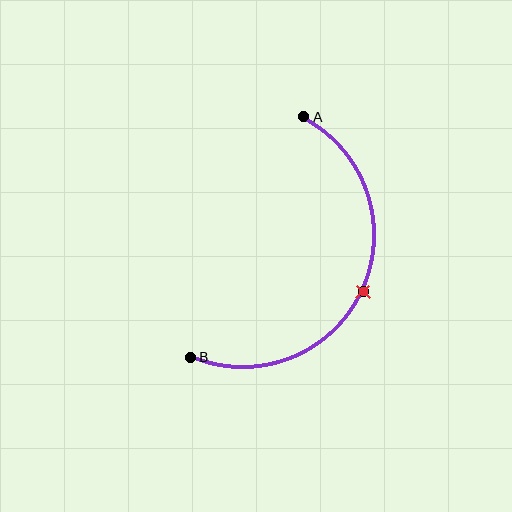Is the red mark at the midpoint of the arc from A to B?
Yes. The red mark lies on the arc at equal arc-length from both A and B — it is the arc midpoint.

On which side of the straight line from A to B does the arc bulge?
The arc bulges to the right of the straight line connecting A and B.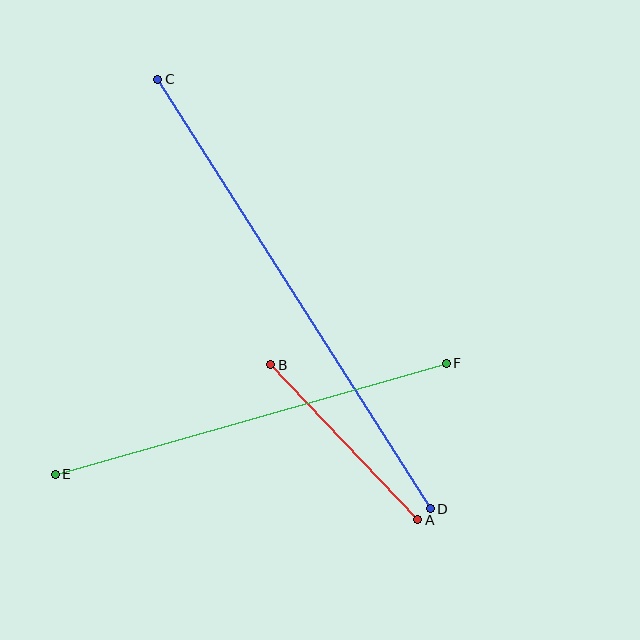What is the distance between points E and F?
The distance is approximately 407 pixels.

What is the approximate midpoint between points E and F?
The midpoint is at approximately (251, 419) pixels.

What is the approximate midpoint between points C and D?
The midpoint is at approximately (294, 294) pixels.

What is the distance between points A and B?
The distance is approximately 213 pixels.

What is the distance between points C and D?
The distance is approximately 509 pixels.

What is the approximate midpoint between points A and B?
The midpoint is at approximately (344, 442) pixels.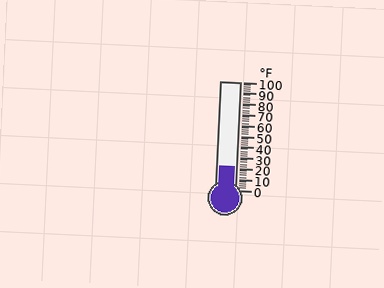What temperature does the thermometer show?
The thermometer shows approximately 22°F.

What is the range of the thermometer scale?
The thermometer scale ranges from 0°F to 100°F.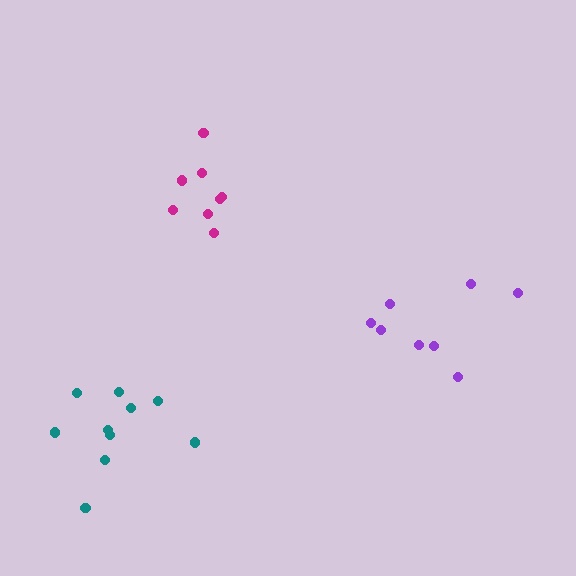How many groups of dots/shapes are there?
There are 3 groups.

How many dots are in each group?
Group 1: 8 dots, Group 2: 8 dots, Group 3: 10 dots (26 total).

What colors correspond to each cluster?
The clusters are colored: purple, magenta, teal.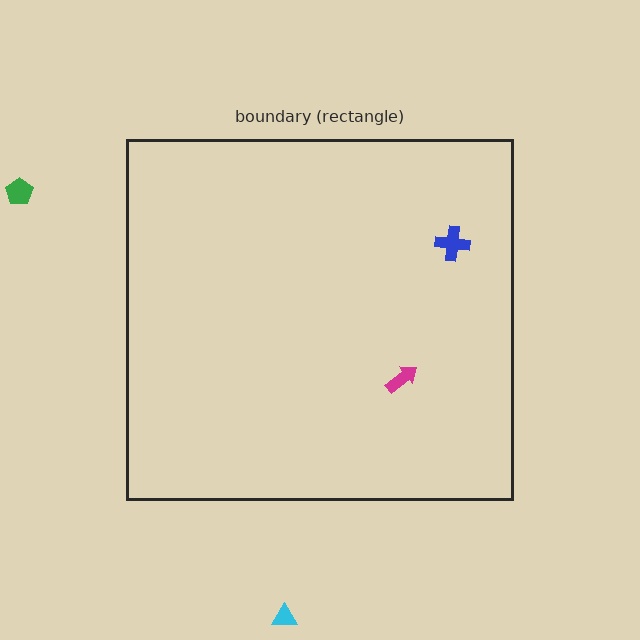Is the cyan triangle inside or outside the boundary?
Outside.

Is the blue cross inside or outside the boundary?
Inside.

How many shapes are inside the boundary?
2 inside, 2 outside.